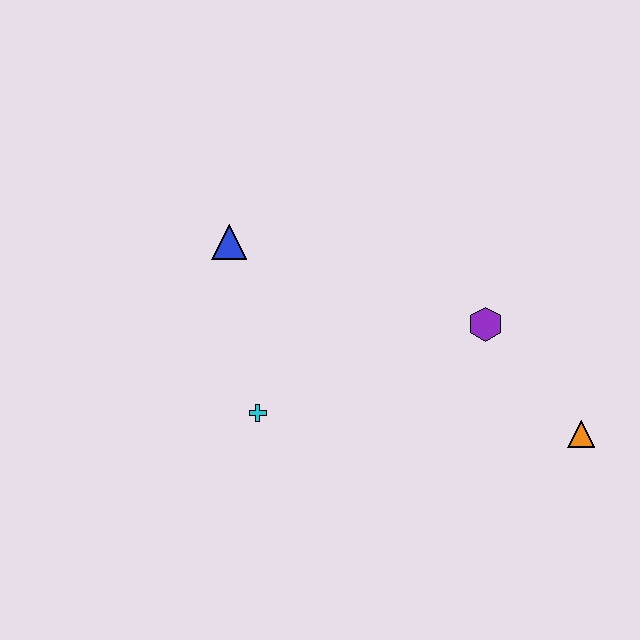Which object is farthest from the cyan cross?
The orange triangle is farthest from the cyan cross.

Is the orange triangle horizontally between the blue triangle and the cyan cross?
No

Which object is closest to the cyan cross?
The blue triangle is closest to the cyan cross.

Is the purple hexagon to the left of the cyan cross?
No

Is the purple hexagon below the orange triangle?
No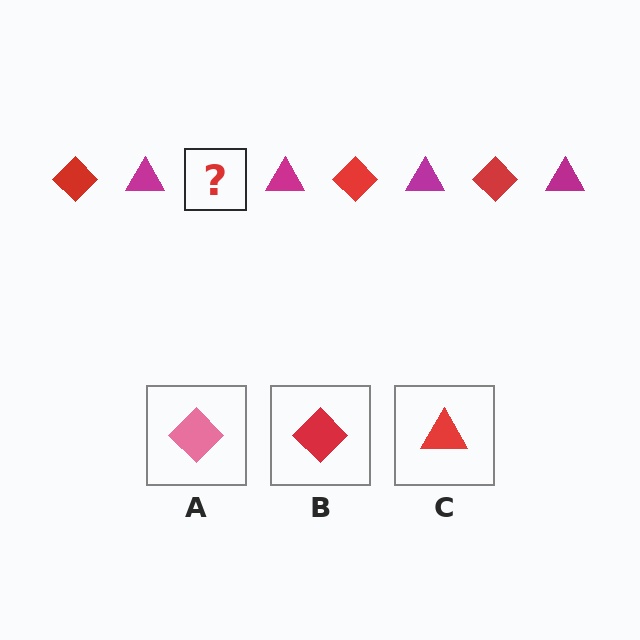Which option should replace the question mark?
Option B.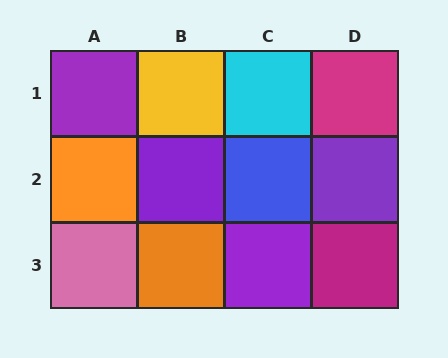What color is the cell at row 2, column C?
Blue.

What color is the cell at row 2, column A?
Orange.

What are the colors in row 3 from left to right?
Pink, orange, purple, magenta.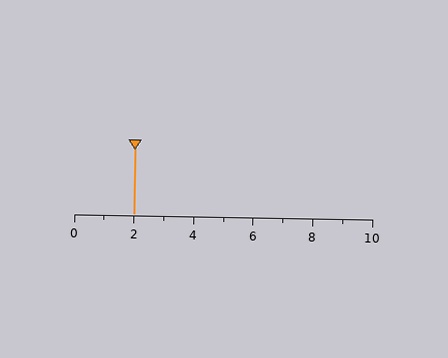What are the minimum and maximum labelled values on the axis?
The axis runs from 0 to 10.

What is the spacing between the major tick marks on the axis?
The major ticks are spaced 2 apart.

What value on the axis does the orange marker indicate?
The marker indicates approximately 2.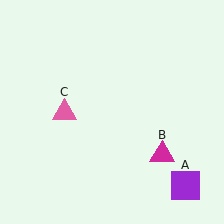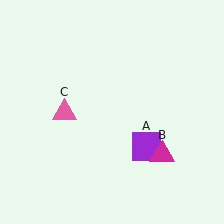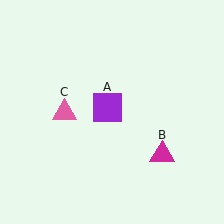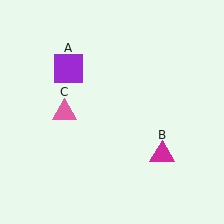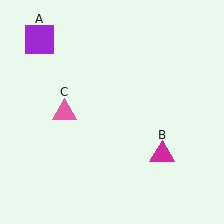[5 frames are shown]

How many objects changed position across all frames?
1 object changed position: purple square (object A).